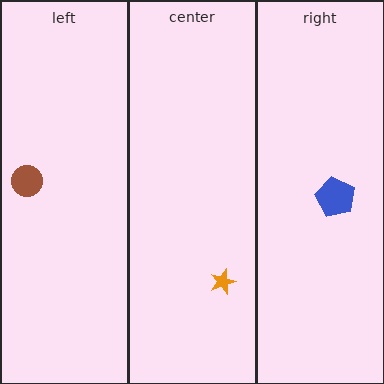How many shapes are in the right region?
1.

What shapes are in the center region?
The orange star.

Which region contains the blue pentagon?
The right region.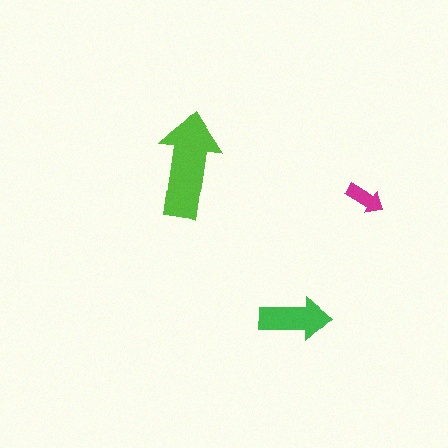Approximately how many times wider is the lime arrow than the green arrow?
About 1.5 times wider.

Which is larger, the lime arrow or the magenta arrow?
The lime one.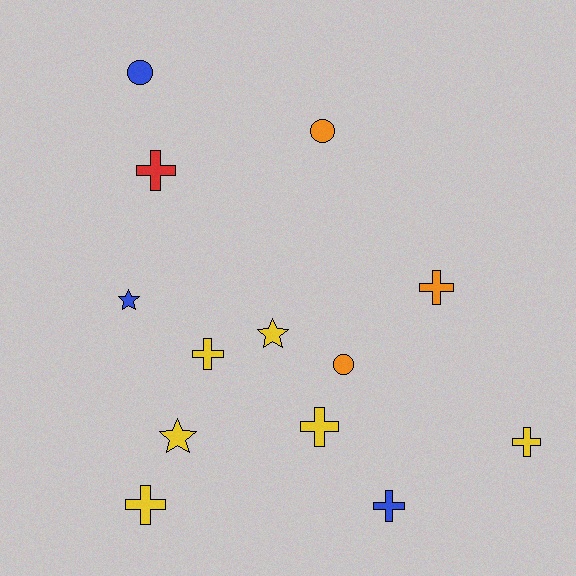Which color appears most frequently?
Yellow, with 6 objects.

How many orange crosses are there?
There is 1 orange cross.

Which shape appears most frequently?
Cross, with 7 objects.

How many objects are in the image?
There are 13 objects.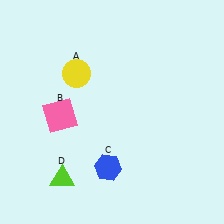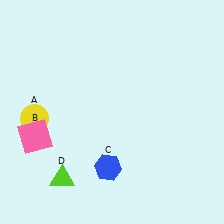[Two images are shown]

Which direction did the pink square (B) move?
The pink square (B) moved left.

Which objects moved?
The objects that moved are: the yellow circle (A), the pink square (B).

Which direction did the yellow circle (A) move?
The yellow circle (A) moved down.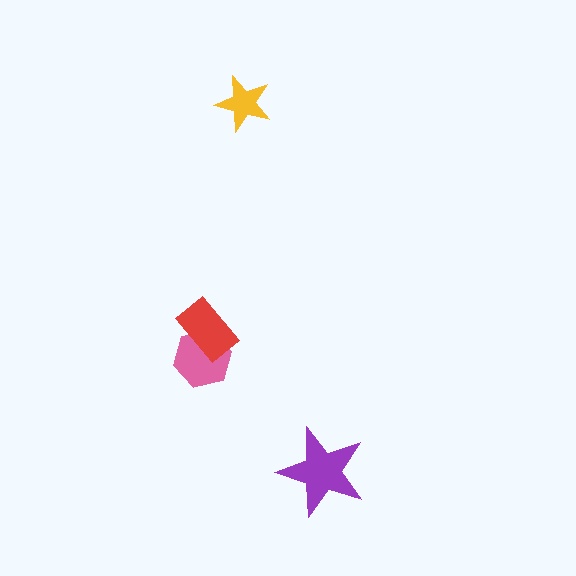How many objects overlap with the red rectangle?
1 object overlaps with the red rectangle.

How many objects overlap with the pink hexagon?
1 object overlaps with the pink hexagon.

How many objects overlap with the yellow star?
0 objects overlap with the yellow star.